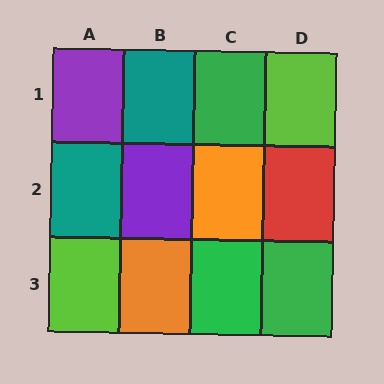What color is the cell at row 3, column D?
Green.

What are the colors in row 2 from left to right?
Teal, purple, orange, red.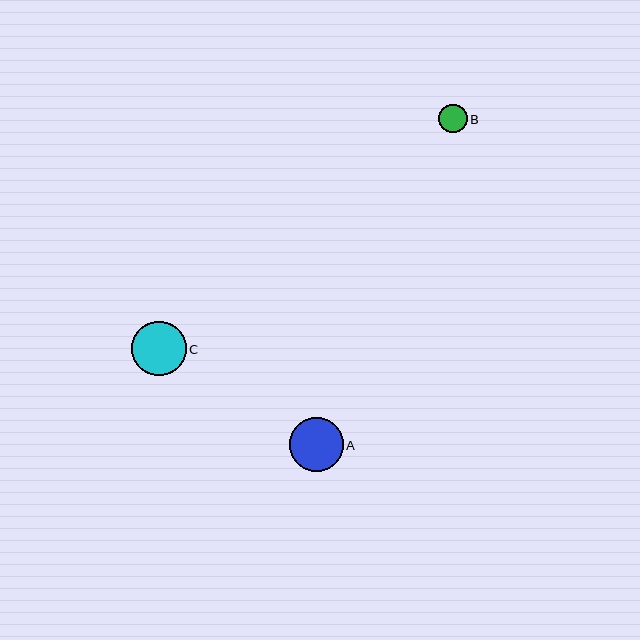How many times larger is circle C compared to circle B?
Circle C is approximately 1.9 times the size of circle B.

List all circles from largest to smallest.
From largest to smallest: C, A, B.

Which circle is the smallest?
Circle B is the smallest with a size of approximately 28 pixels.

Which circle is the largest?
Circle C is the largest with a size of approximately 55 pixels.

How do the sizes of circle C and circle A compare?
Circle C and circle A are approximately the same size.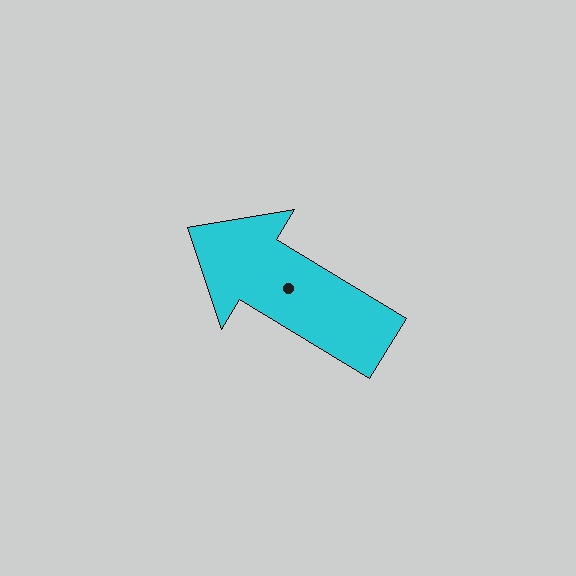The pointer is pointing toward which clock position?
Roughly 10 o'clock.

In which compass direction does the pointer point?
Northwest.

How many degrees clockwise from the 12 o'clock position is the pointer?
Approximately 301 degrees.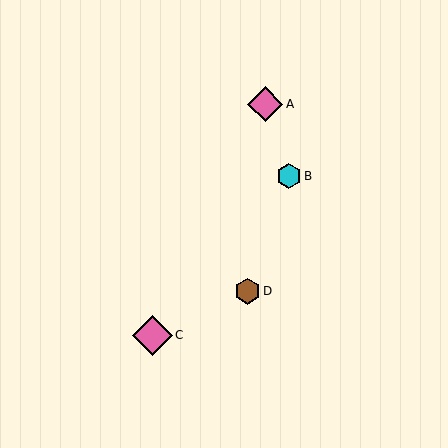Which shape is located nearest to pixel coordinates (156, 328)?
The pink diamond (labeled C) at (153, 335) is nearest to that location.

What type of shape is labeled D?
Shape D is a brown hexagon.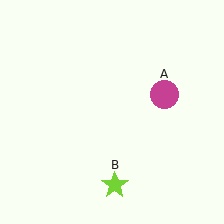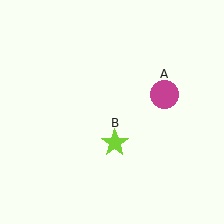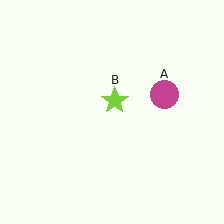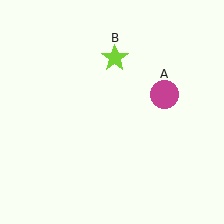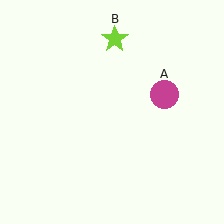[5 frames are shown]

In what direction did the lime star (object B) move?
The lime star (object B) moved up.